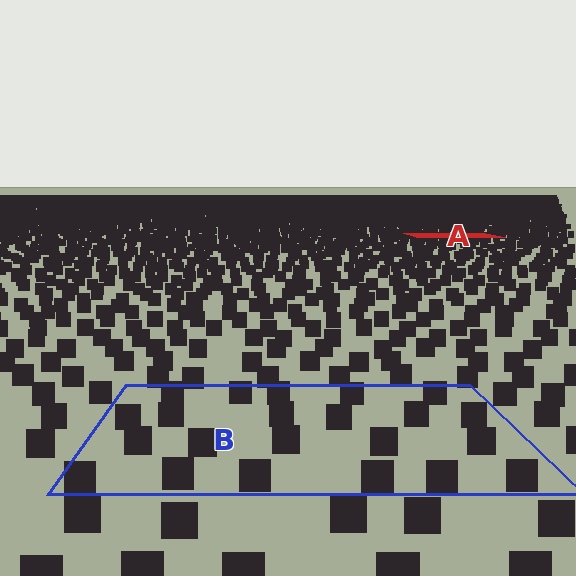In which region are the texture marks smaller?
The texture marks are smaller in region A, because it is farther away.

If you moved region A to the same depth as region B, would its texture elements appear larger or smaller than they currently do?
They would appear larger. At a closer depth, the same texture elements are projected at a bigger on-screen size.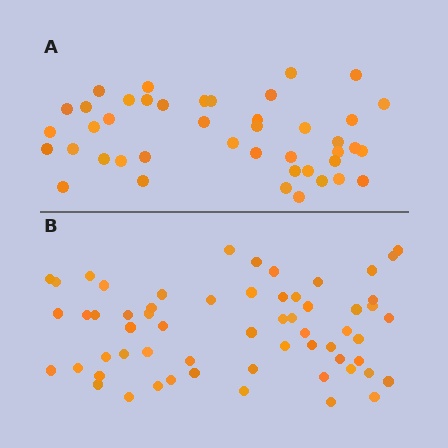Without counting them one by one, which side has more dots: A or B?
Region B (the bottom region) has more dots.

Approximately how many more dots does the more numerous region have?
Region B has approximately 15 more dots than region A.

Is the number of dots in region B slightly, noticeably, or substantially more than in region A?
Region B has noticeably more, but not dramatically so. The ratio is roughly 1.4 to 1.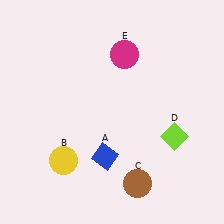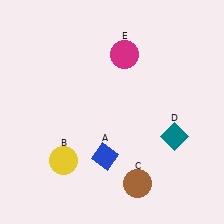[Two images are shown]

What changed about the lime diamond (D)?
In Image 1, D is lime. In Image 2, it changed to teal.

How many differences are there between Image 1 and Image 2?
There is 1 difference between the two images.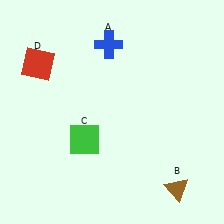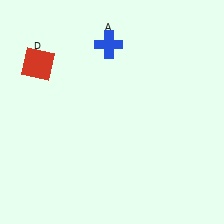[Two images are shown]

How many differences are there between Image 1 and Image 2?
There are 2 differences between the two images.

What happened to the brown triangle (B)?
The brown triangle (B) was removed in Image 2. It was in the bottom-right area of Image 1.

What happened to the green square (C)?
The green square (C) was removed in Image 2. It was in the bottom-left area of Image 1.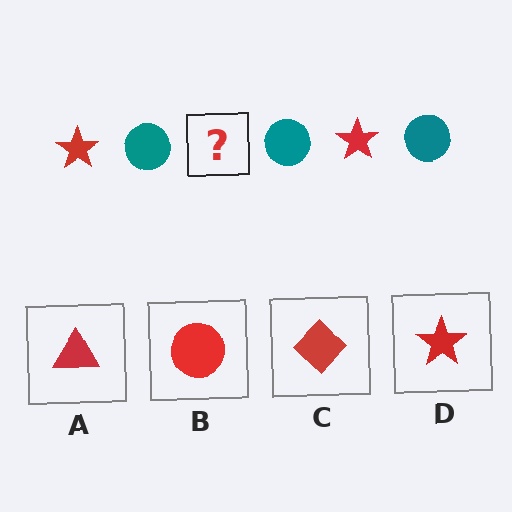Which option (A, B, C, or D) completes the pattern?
D.